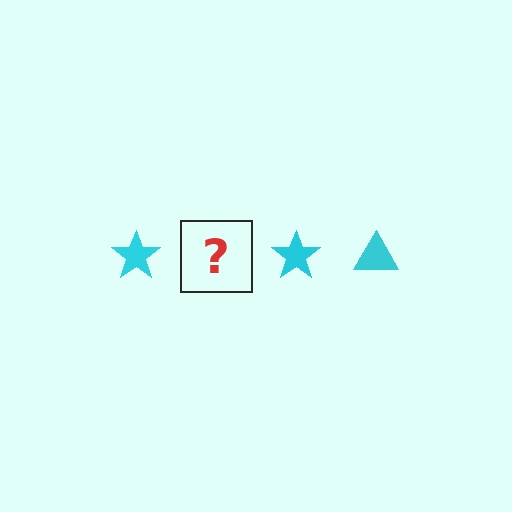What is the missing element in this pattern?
The missing element is a cyan triangle.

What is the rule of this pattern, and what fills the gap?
The rule is that the pattern cycles through star, triangle shapes in cyan. The gap should be filled with a cyan triangle.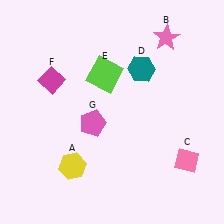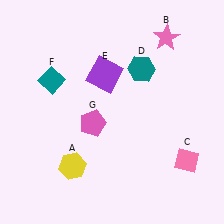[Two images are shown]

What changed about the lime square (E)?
In Image 1, E is lime. In Image 2, it changed to purple.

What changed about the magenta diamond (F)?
In Image 1, F is magenta. In Image 2, it changed to teal.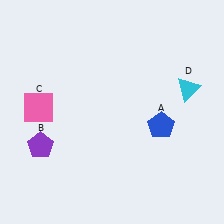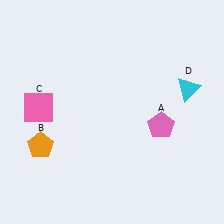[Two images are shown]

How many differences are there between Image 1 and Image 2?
There are 2 differences between the two images.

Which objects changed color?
A changed from blue to pink. B changed from purple to orange.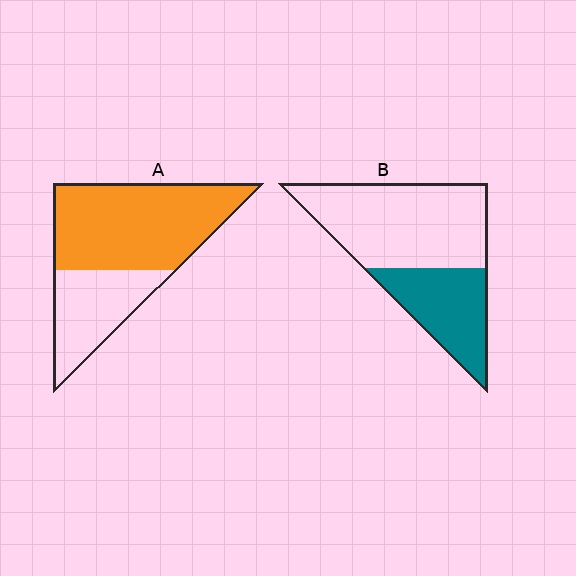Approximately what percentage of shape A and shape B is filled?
A is approximately 65% and B is approximately 35%.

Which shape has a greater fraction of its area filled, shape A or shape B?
Shape A.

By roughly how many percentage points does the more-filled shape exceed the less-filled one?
By roughly 30 percentage points (A over B).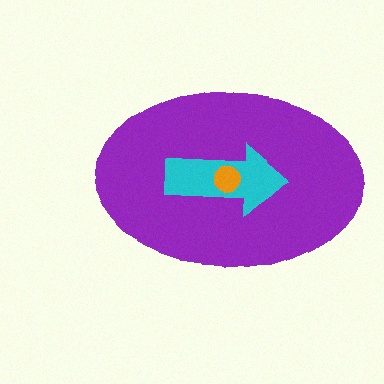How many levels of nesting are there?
3.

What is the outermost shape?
The purple ellipse.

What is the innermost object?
The orange circle.